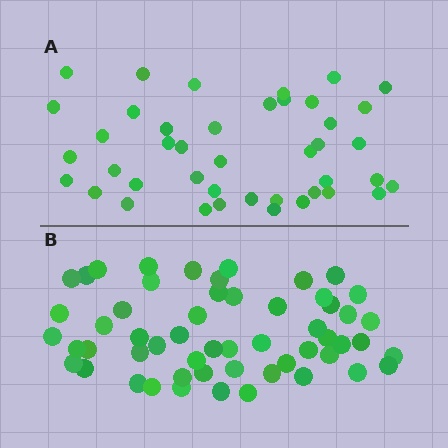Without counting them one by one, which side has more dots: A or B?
Region B (the bottom region) has more dots.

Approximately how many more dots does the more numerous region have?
Region B has approximately 15 more dots than region A.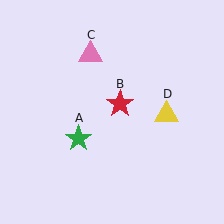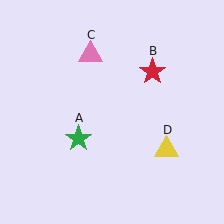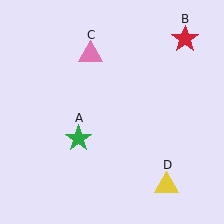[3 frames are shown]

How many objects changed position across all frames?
2 objects changed position: red star (object B), yellow triangle (object D).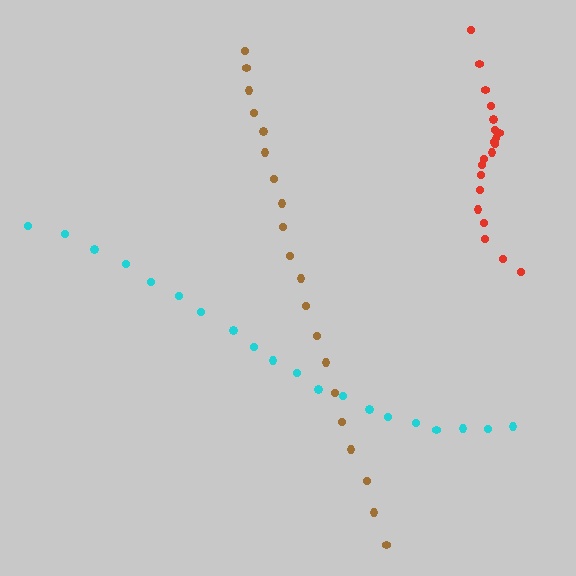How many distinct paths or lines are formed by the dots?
There are 3 distinct paths.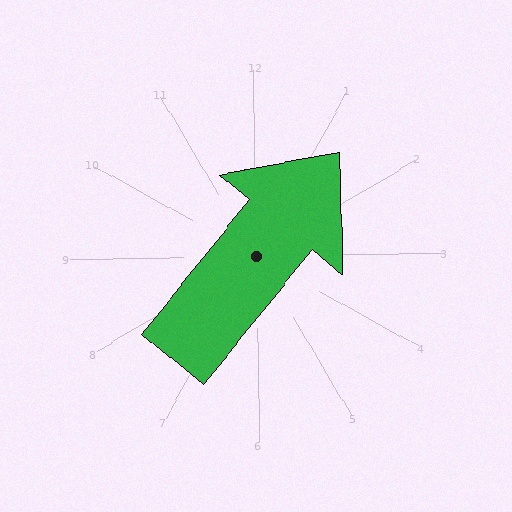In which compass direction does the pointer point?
Northeast.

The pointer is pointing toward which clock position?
Roughly 1 o'clock.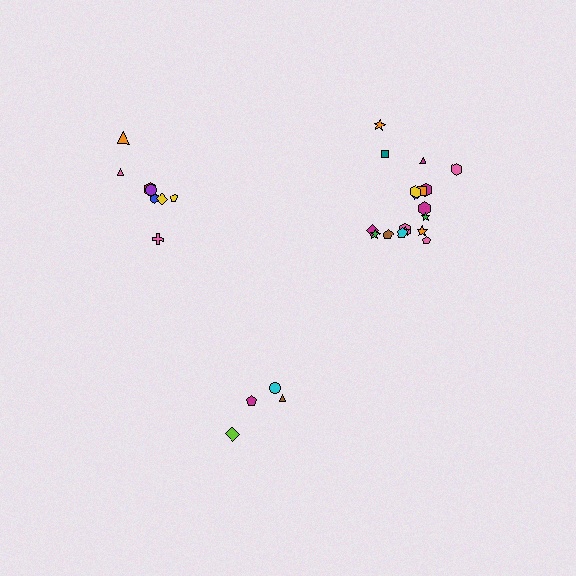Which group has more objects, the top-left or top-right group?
The top-right group.